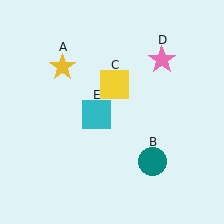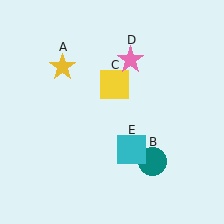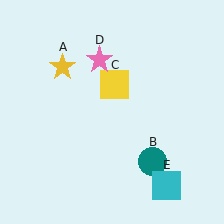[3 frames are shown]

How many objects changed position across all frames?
2 objects changed position: pink star (object D), cyan square (object E).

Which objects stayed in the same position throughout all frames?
Yellow star (object A) and teal circle (object B) and yellow square (object C) remained stationary.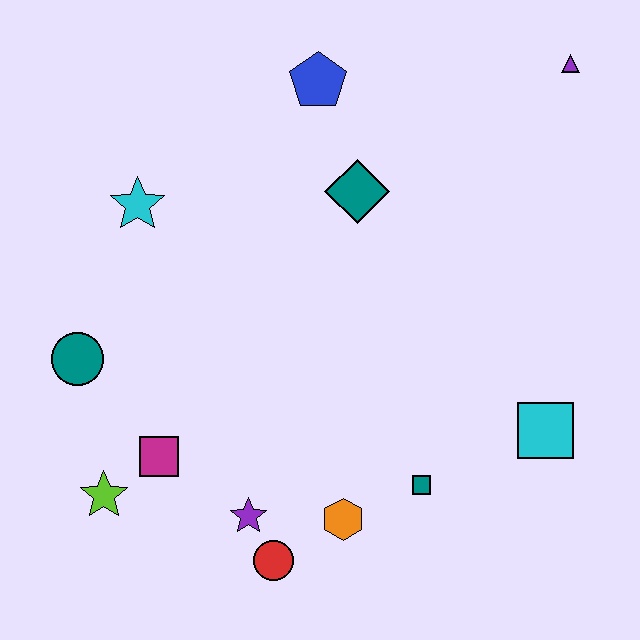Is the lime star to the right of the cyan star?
No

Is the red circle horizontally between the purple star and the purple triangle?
Yes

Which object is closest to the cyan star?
The teal circle is closest to the cyan star.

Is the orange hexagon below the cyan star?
Yes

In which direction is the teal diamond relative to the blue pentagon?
The teal diamond is below the blue pentagon.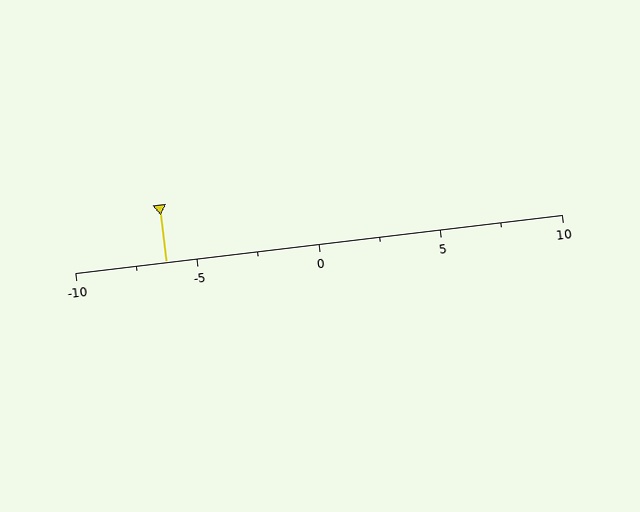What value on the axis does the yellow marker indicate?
The marker indicates approximately -6.2.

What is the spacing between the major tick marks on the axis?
The major ticks are spaced 5 apart.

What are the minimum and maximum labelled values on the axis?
The axis runs from -10 to 10.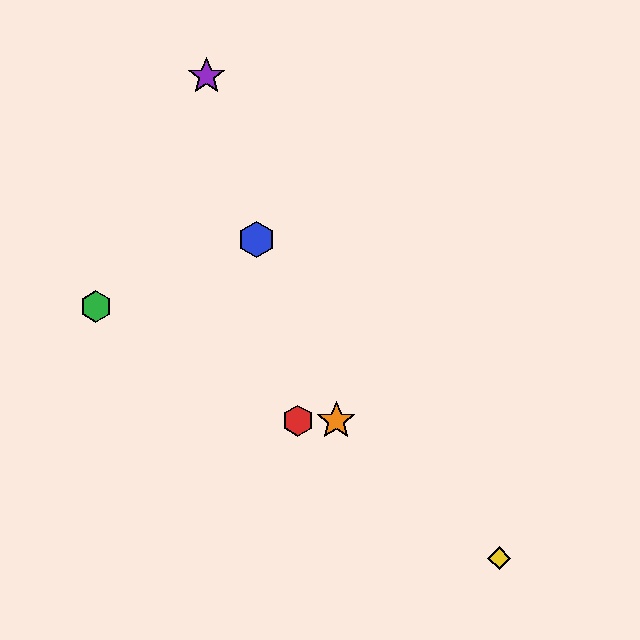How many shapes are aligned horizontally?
2 shapes (the red hexagon, the orange star) are aligned horizontally.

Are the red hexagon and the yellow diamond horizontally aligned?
No, the red hexagon is at y≈421 and the yellow diamond is at y≈558.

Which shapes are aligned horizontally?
The red hexagon, the orange star are aligned horizontally.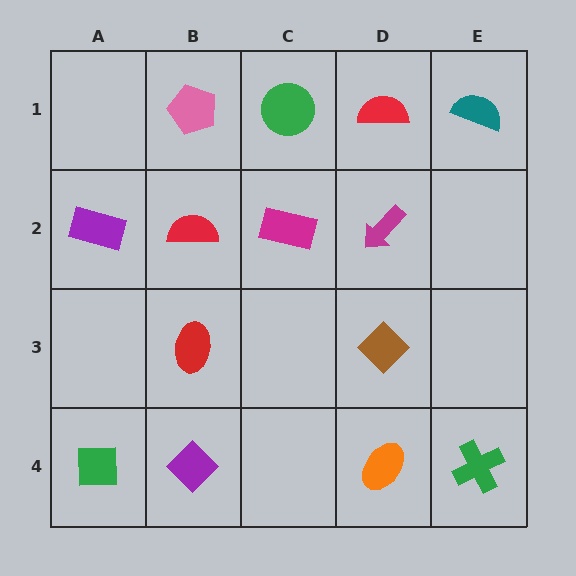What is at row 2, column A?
A purple rectangle.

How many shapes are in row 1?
4 shapes.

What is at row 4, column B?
A purple diamond.